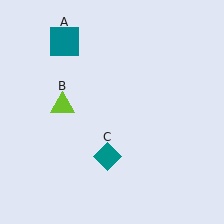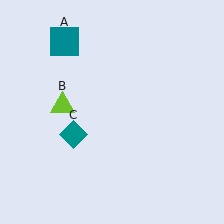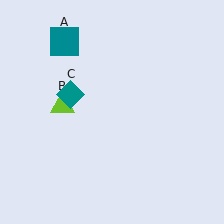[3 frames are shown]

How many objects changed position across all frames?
1 object changed position: teal diamond (object C).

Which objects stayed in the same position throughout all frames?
Teal square (object A) and lime triangle (object B) remained stationary.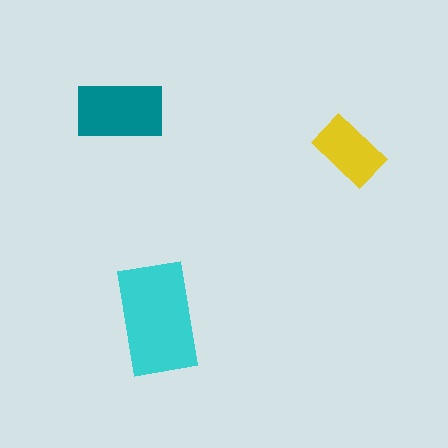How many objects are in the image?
There are 3 objects in the image.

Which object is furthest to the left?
The teal rectangle is leftmost.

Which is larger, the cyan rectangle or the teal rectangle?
The cyan one.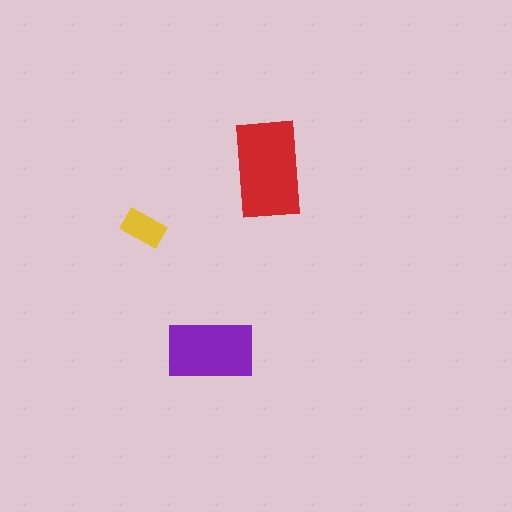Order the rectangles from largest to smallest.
the red one, the purple one, the yellow one.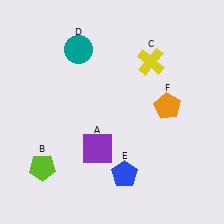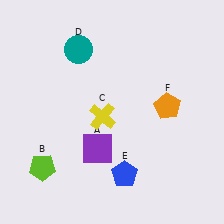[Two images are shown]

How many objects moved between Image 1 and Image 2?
1 object moved between the two images.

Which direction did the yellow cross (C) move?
The yellow cross (C) moved down.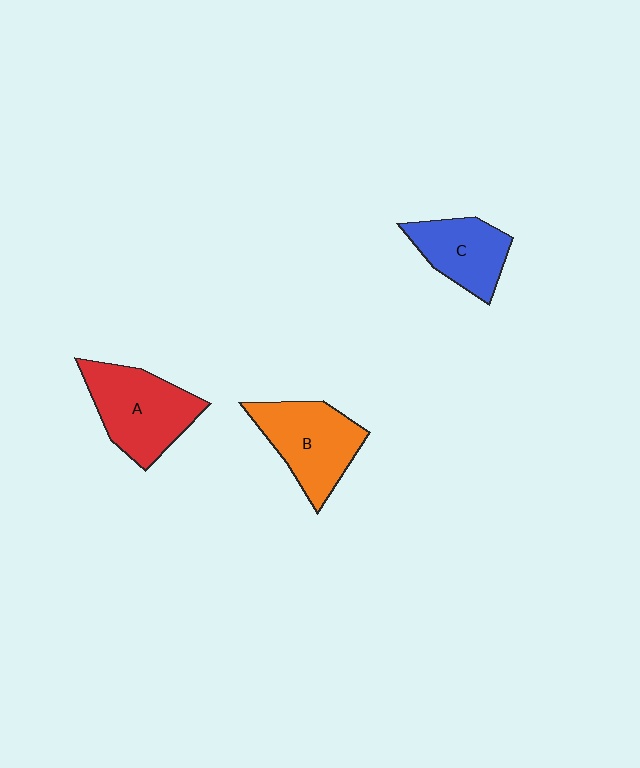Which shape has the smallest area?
Shape C (blue).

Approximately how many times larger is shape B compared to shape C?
Approximately 1.3 times.